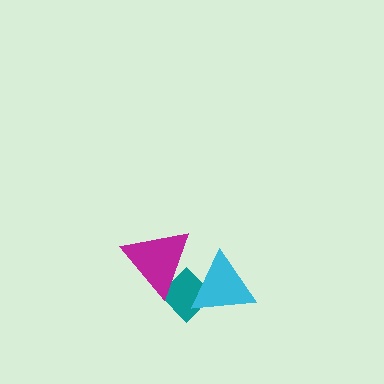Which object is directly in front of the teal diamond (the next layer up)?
The cyan triangle is directly in front of the teal diamond.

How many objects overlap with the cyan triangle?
2 objects overlap with the cyan triangle.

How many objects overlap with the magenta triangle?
2 objects overlap with the magenta triangle.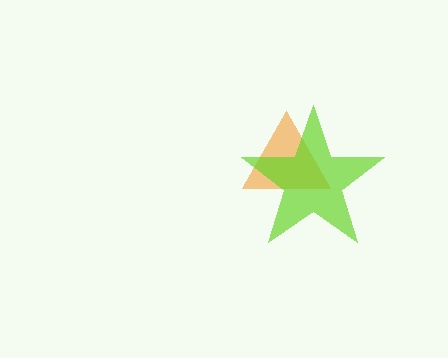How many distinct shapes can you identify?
There are 2 distinct shapes: an orange triangle, a lime star.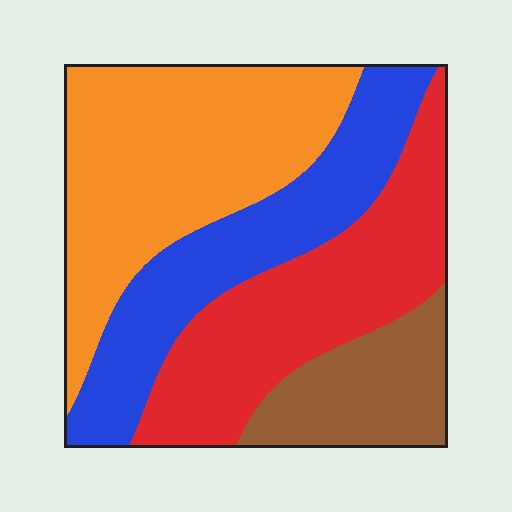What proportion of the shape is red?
Red covers 28% of the shape.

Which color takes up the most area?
Orange, at roughly 35%.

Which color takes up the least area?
Brown, at roughly 15%.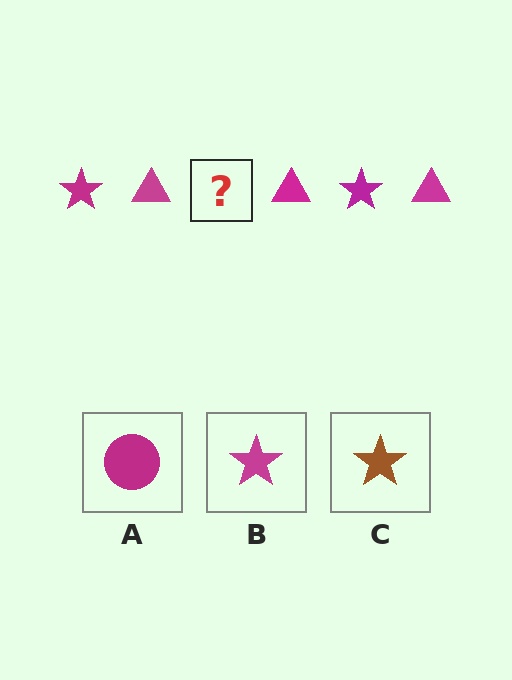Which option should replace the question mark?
Option B.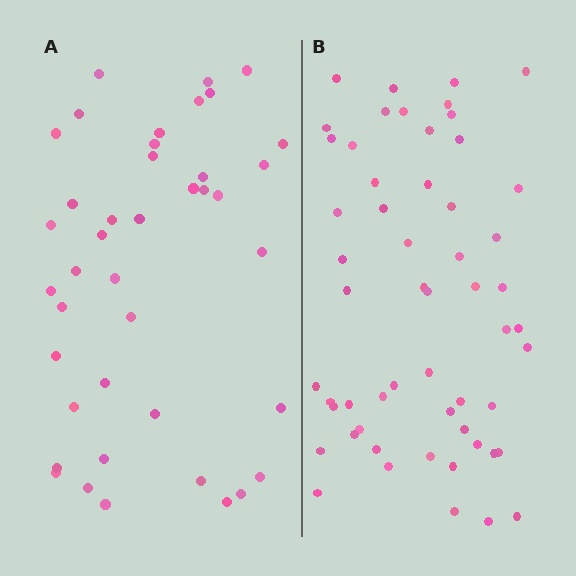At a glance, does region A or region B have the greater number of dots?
Region B (the right region) has more dots.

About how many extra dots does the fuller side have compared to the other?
Region B has approximately 15 more dots than region A.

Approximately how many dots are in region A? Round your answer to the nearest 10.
About 40 dots. (The exact count is 41, which rounds to 40.)